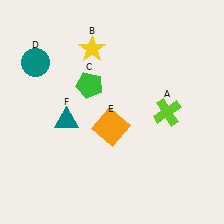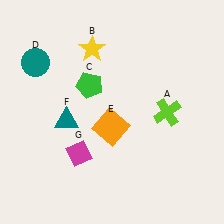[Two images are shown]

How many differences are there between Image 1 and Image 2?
There is 1 difference between the two images.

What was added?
A magenta diamond (G) was added in Image 2.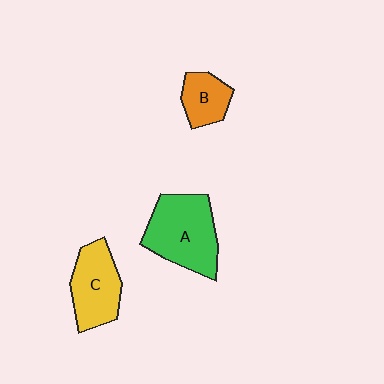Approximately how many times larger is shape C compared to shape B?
Approximately 1.6 times.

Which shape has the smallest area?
Shape B (orange).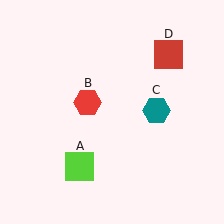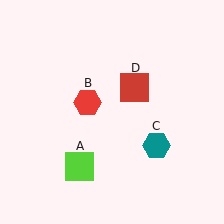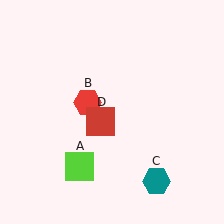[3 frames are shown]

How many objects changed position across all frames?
2 objects changed position: teal hexagon (object C), red square (object D).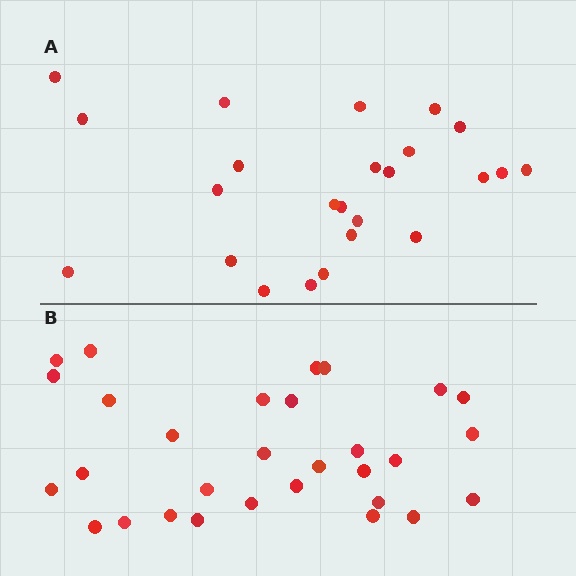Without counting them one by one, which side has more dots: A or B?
Region B (the bottom region) has more dots.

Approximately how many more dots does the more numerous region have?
Region B has about 6 more dots than region A.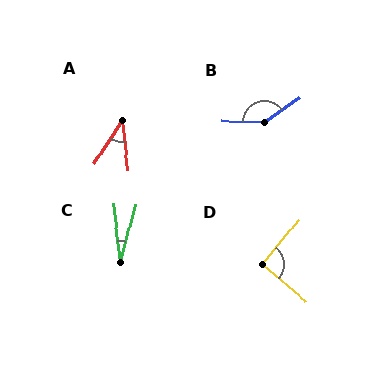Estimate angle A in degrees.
Approximately 40 degrees.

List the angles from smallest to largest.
C (22°), A (40°), D (91°), B (145°).